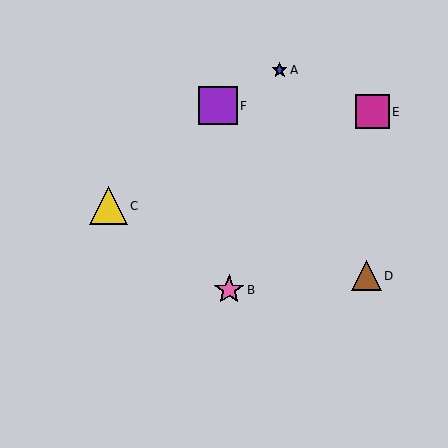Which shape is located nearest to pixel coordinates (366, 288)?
The brown triangle (labeled D) at (366, 276) is nearest to that location.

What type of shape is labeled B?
Shape B is a pink star.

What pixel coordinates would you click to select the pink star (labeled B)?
Click at (229, 290) to select the pink star B.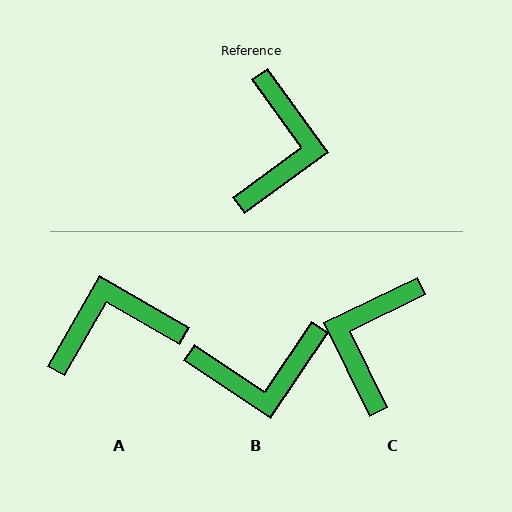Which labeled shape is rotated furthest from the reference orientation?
C, about 170 degrees away.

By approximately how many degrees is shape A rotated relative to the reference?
Approximately 114 degrees counter-clockwise.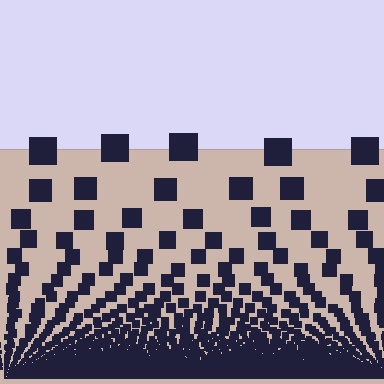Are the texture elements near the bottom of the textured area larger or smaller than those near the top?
Smaller. The gradient is inverted — elements near the bottom are smaller and denser.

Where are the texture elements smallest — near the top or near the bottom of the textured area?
Near the bottom.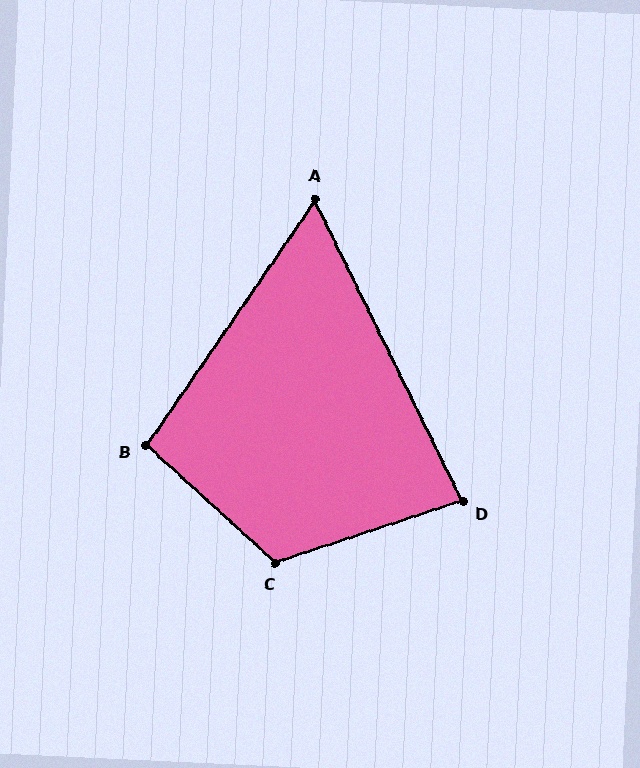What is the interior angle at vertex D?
Approximately 82 degrees (acute).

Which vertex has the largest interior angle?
C, at approximately 119 degrees.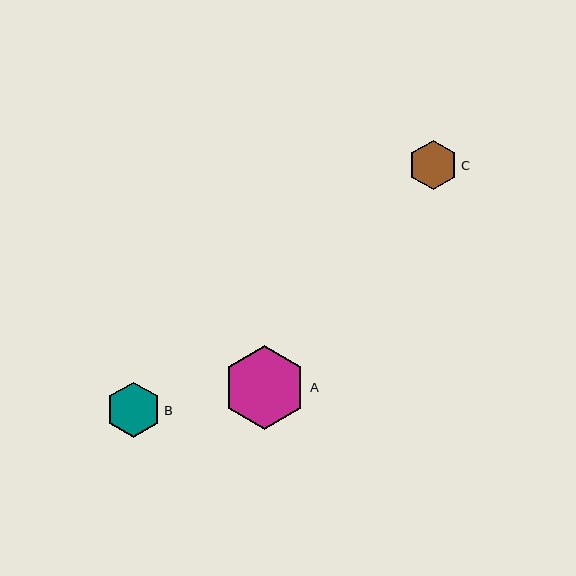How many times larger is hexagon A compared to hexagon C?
Hexagon A is approximately 1.7 times the size of hexagon C.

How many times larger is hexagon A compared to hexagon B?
Hexagon A is approximately 1.5 times the size of hexagon B.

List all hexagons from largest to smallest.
From largest to smallest: A, B, C.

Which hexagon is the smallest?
Hexagon C is the smallest with a size of approximately 50 pixels.